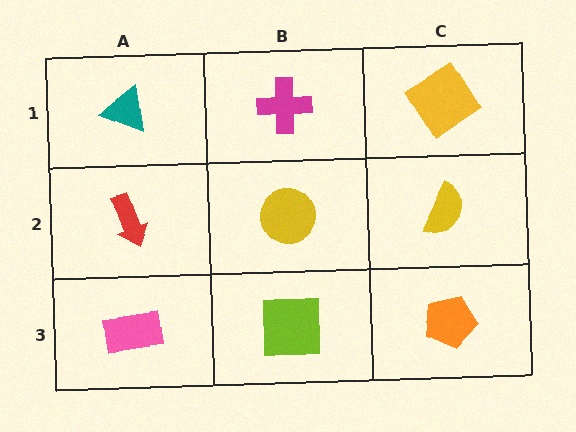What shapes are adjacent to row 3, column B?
A yellow circle (row 2, column B), a pink rectangle (row 3, column A), an orange pentagon (row 3, column C).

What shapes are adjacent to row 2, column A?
A teal triangle (row 1, column A), a pink rectangle (row 3, column A), a yellow circle (row 2, column B).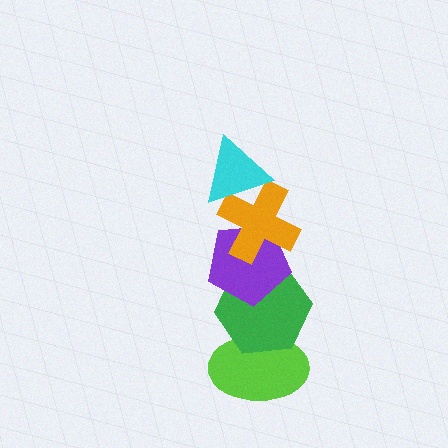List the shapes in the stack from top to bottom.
From top to bottom: the cyan triangle, the orange cross, the purple pentagon, the green hexagon, the lime ellipse.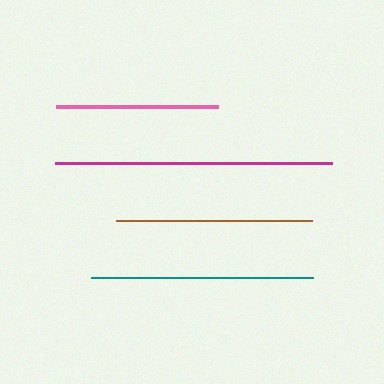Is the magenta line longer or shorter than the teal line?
The magenta line is longer than the teal line.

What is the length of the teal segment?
The teal segment is approximately 222 pixels long.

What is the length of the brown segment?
The brown segment is approximately 197 pixels long.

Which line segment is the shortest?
The pink line is the shortest at approximately 161 pixels.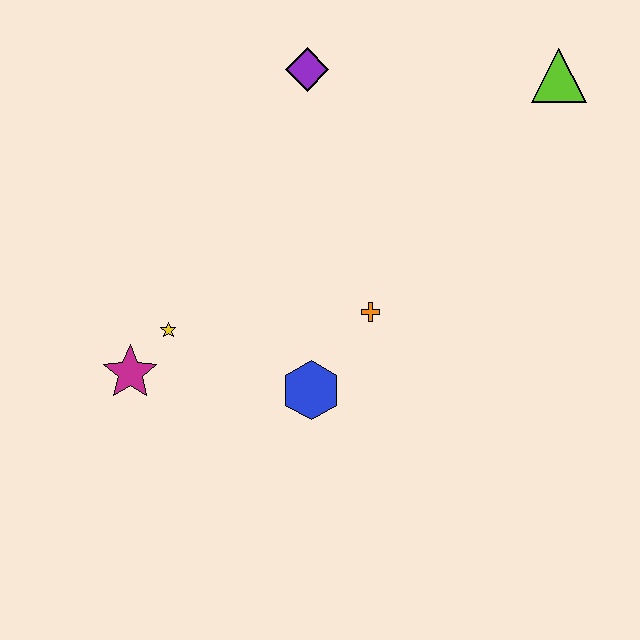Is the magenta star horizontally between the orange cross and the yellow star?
No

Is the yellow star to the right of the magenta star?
Yes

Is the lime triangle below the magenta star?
No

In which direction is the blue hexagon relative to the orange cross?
The blue hexagon is below the orange cross.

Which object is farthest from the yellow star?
The lime triangle is farthest from the yellow star.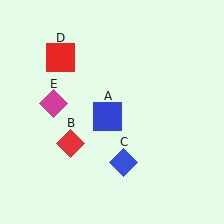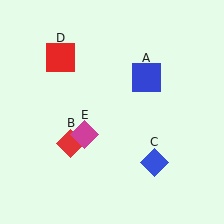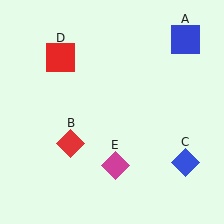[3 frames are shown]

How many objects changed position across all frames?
3 objects changed position: blue square (object A), blue diamond (object C), magenta diamond (object E).